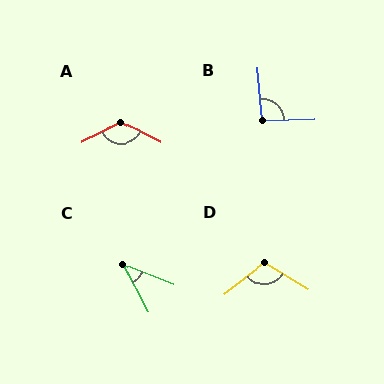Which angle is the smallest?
C, at approximately 40 degrees.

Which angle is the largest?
A, at approximately 127 degrees.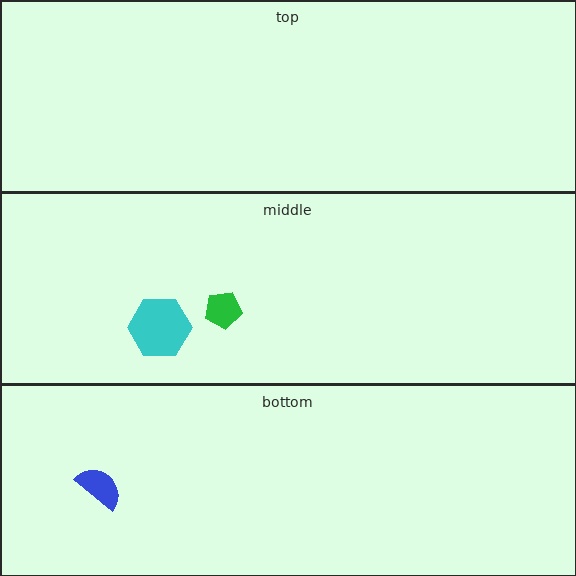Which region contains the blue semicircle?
The bottom region.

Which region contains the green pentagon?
The middle region.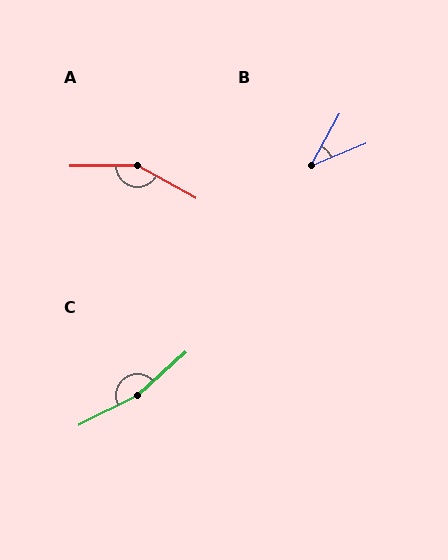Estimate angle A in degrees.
Approximately 151 degrees.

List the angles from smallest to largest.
B (39°), A (151°), C (164°).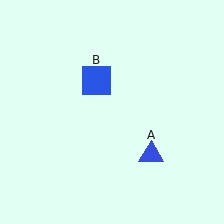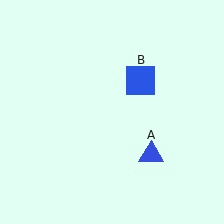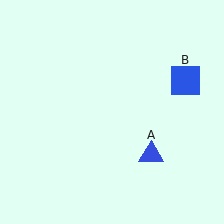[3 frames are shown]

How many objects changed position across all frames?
1 object changed position: blue square (object B).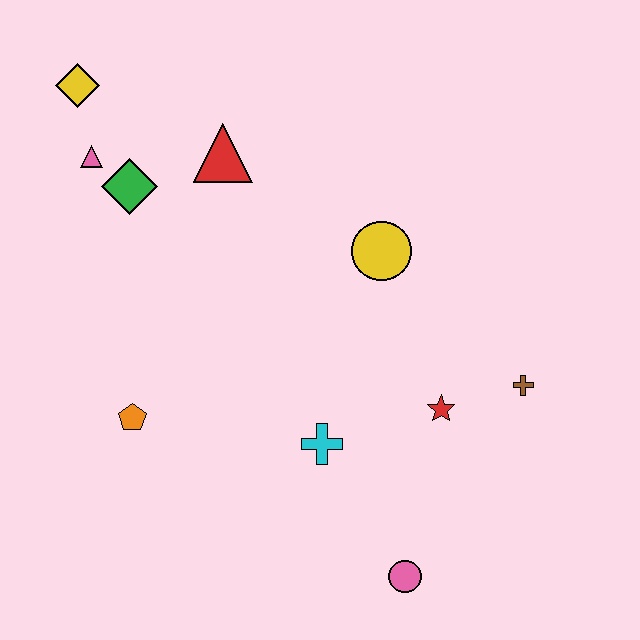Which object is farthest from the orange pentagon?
The brown cross is farthest from the orange pentagon.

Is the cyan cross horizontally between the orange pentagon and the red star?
Yes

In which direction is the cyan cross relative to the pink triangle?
The cyan cross is below the pink triangle.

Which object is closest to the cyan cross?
The red star is closest to the cyan cross.